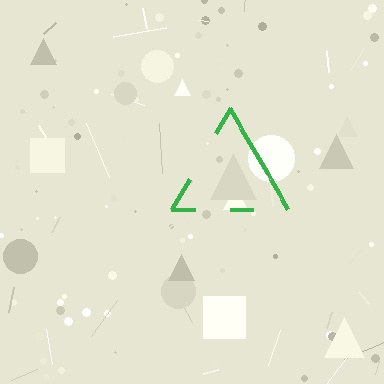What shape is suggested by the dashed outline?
The dashed outline suggests a triangle.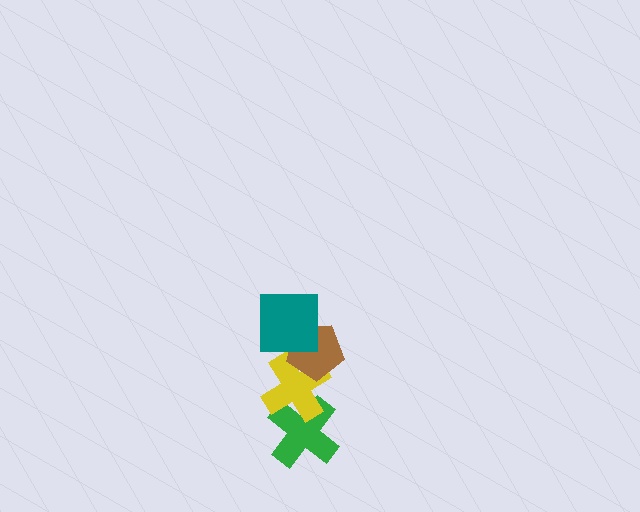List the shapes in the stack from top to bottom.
From top to bottom: the teal square, the brown pentagon, the yellow cross, the green cross.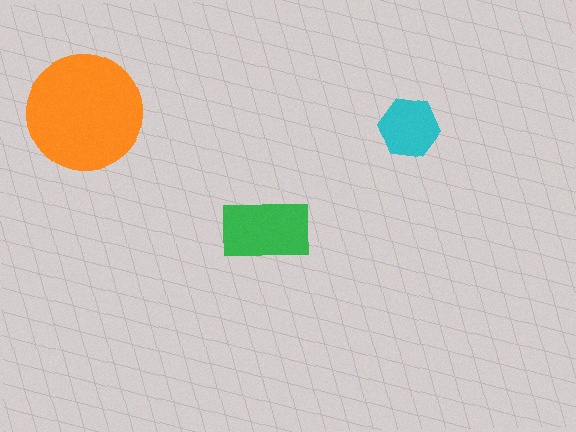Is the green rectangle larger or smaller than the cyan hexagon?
Larger.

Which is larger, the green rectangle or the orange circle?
The orange circle.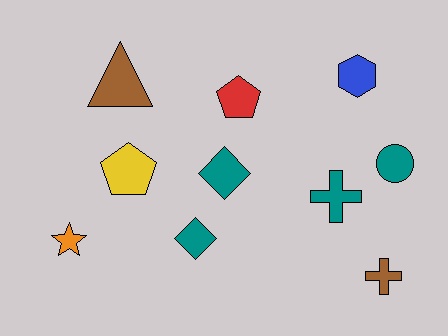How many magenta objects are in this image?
There are no magenta objects.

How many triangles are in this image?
There is 1 triangle.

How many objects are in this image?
There are 10 objects.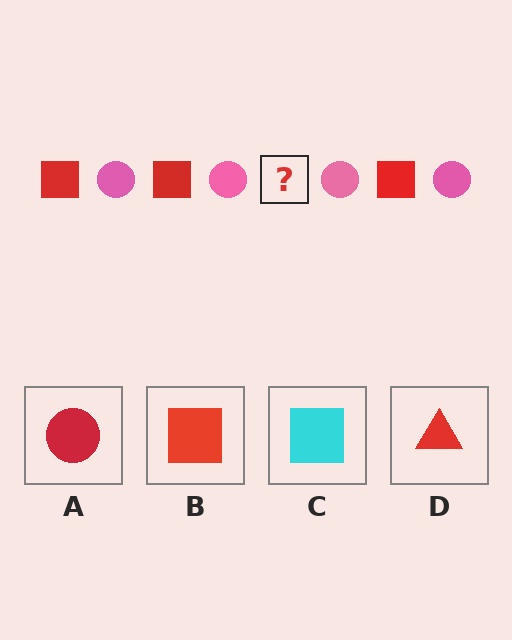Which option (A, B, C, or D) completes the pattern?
B.